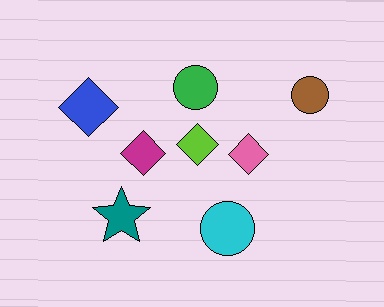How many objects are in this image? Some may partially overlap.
There are 8 objects.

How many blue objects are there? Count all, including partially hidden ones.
There is 1 blue object.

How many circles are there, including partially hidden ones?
There are 3 circles.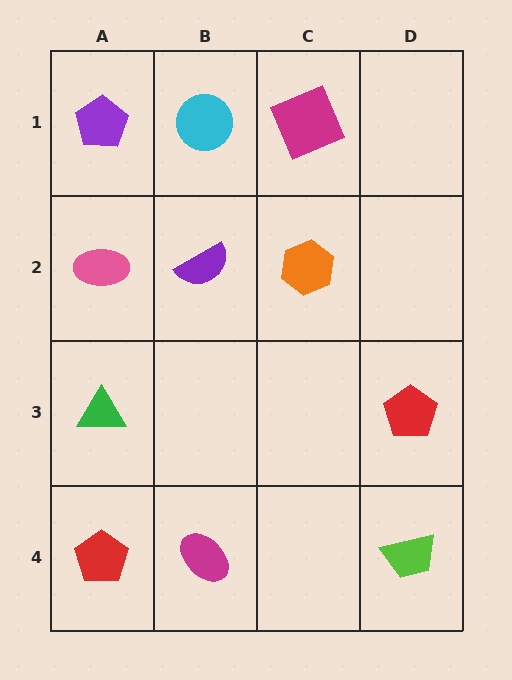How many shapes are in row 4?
3 shapes.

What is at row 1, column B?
A cyan circle.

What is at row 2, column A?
A pink ellipse.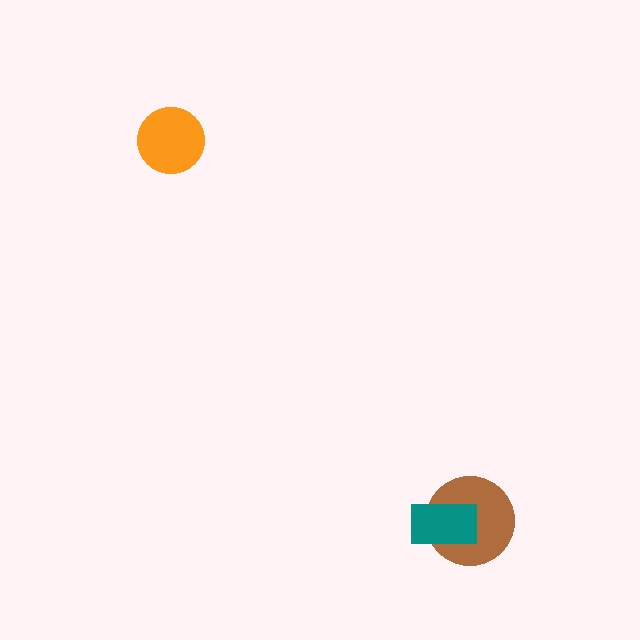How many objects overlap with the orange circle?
0 objects overlap with the orange circle.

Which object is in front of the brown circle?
The teal rectangle is in front of the brown circle.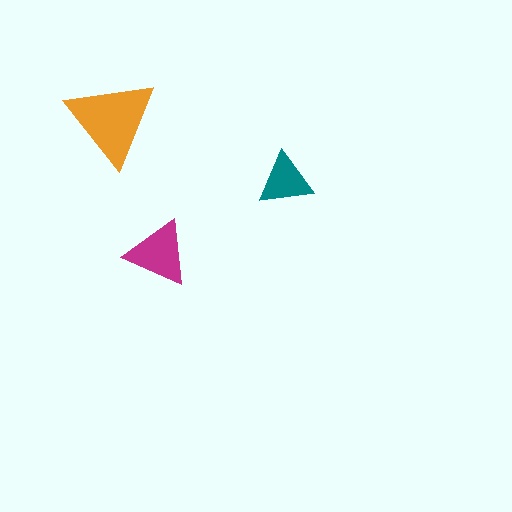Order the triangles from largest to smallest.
the orange one, the magenta one, the teal one.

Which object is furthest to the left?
The orange triangle is leftmost.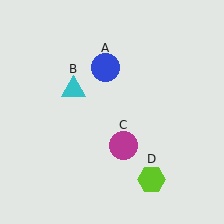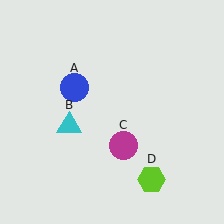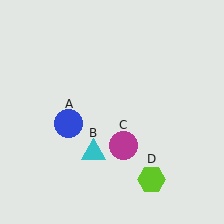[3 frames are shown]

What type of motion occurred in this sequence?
The blue circle (object A), cyan triangle (object B) rotated counterclockwise around the center of the scene.